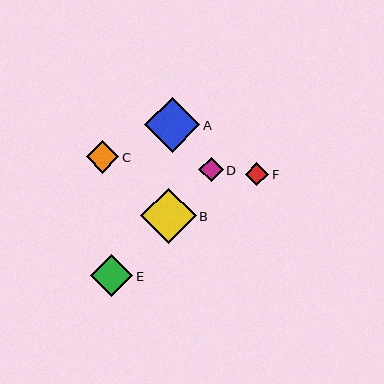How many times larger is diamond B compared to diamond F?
Diamond B is approximately 2.4 times the size of diamond F.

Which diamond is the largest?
Diamond B is the largest with a size of approximately 56 pixels.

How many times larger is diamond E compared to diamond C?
Diamond E is approximately 1.3 times the size of diamond C.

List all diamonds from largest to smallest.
From largest to smallest: B, A, E, C, D, F.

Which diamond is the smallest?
Diamond F is the smallest with a size of approximately 23 pixels.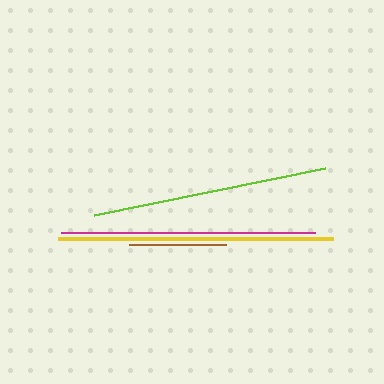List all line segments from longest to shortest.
From longest to shortest: yellow, magenta, lime, brown.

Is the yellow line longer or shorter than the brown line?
The yellow line is longer than the brown line.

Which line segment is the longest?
The yellow line is the longest at approximately 275 pixels.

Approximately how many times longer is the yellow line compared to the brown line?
The yellow line is approximately 2.9 times the length of the brown line.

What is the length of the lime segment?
The lime segment is approximately 236 pixels long.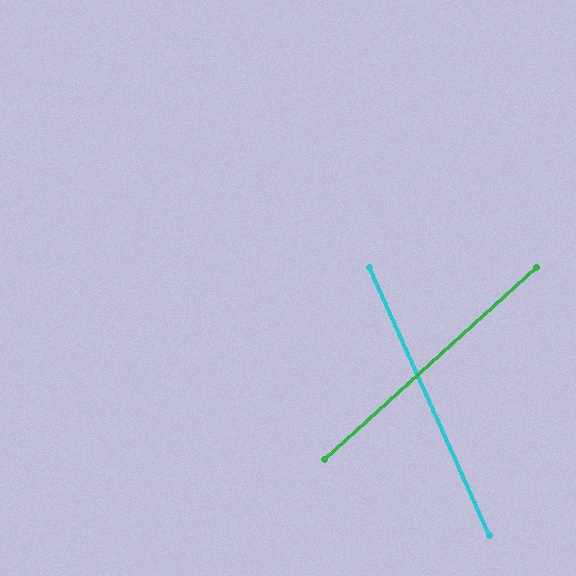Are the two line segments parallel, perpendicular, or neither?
Neither parallel nor perpendicular — they differ by about 72°.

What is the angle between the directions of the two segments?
Approximately 72 degrees.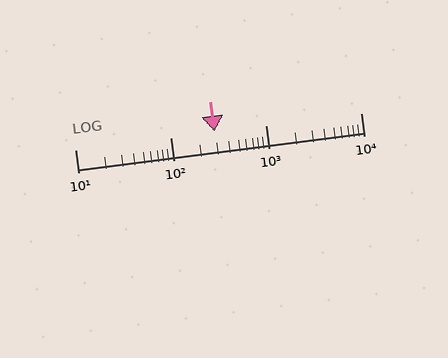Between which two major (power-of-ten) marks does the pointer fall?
The pointer is between 100 and 1000.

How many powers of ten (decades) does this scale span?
The scale spans 3 decades, from 10 to 10000.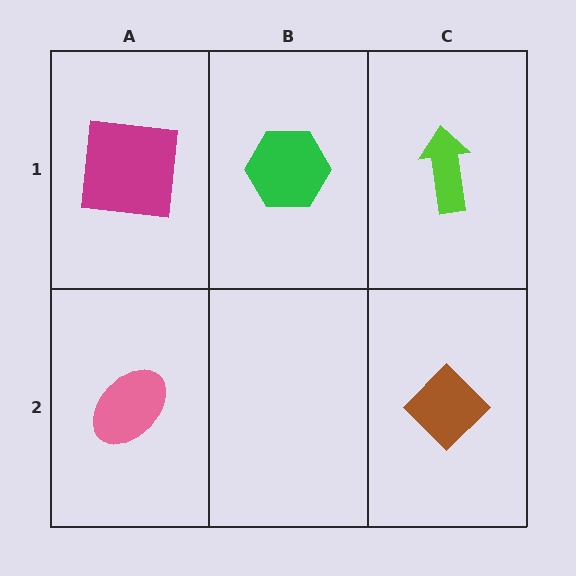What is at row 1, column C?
A lime arrow.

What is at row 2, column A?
A pink ellipse.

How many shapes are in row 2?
2 shapes.